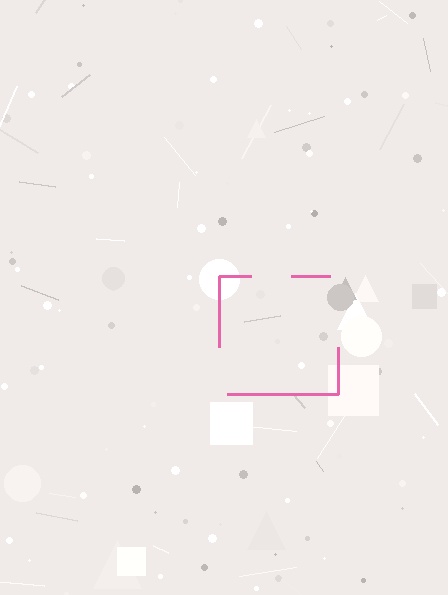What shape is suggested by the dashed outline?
The dashed outline suggests a square.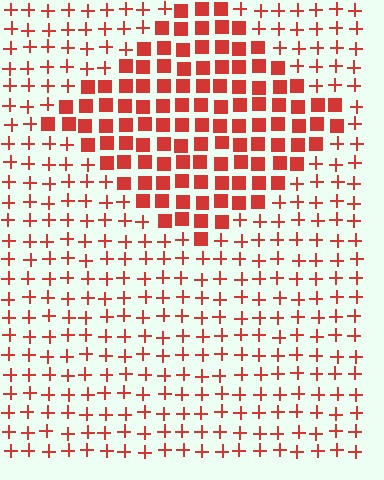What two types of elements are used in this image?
The image uses squares inside the diamond region and plus signs outside it.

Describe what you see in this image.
The image is filled with small red elements arranged in a uniform grid. A diamond-shaped region contains squares, while the surrounding area contains plus signs. The boundary is defined purely by the change in element shape.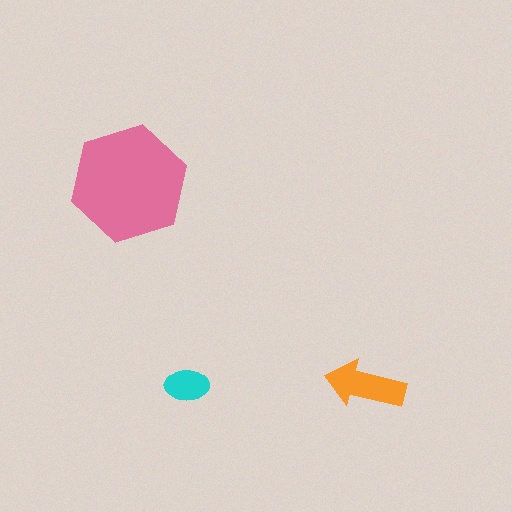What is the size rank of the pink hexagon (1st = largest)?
1st.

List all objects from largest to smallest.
The pink hexagon, the orange arrow, the cyan ellipse.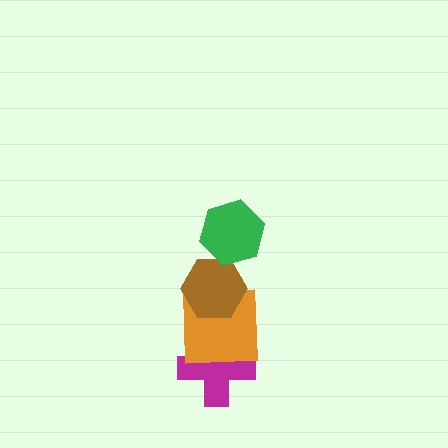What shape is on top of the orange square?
The brown hexagon is on top of the orange square.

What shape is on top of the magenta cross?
The orange square is on top of the magenta cross.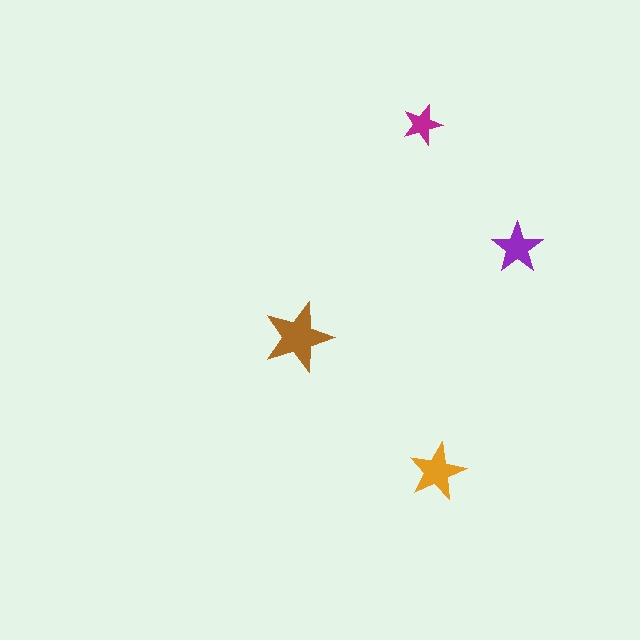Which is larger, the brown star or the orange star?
The brown one.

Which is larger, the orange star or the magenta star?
The orange one.